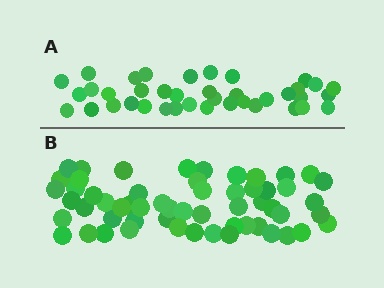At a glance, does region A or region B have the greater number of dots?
Region B (the bottom region) has more dots.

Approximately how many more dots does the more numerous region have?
Region B has approximately 20 more dots than region A.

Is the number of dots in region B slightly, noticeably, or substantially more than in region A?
Region B has substantially more. The ratio is roughly 1.5 to 1.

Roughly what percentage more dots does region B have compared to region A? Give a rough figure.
About 45% more.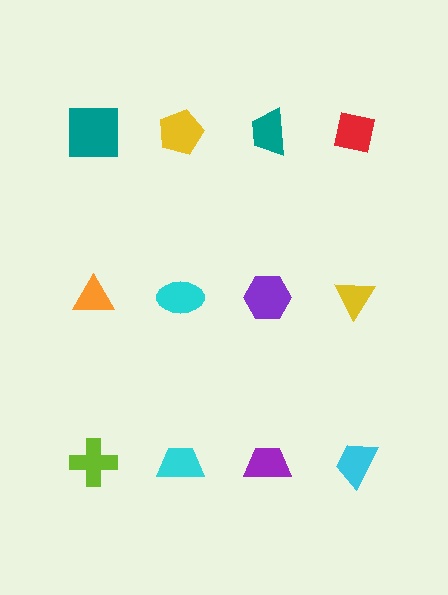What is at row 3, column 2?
A cyan trapezoid.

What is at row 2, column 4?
A yellow triangle.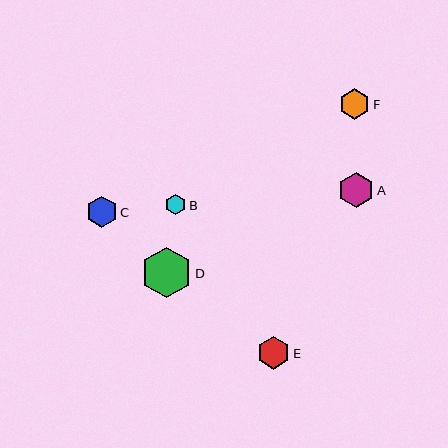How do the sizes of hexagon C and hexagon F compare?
Hexagon C and hexagon F are approximately the same size.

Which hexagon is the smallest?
Hexagon B is the smallest with a size of approximately 20 pixels.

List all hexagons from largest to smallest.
From largest to smallest: D, A, E, C, F, B.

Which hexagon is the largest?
Hexagon D is the largest with a size of approximately 51 pixels.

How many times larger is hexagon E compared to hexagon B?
Hexagon E is approximately 1.6 times the size of hexagon B.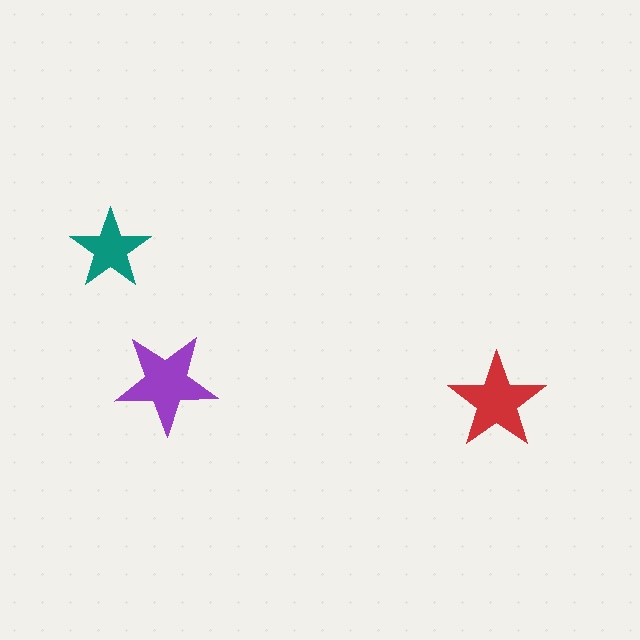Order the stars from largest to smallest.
the purple one, the red one, the teal one.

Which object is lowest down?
The red star is bottommost.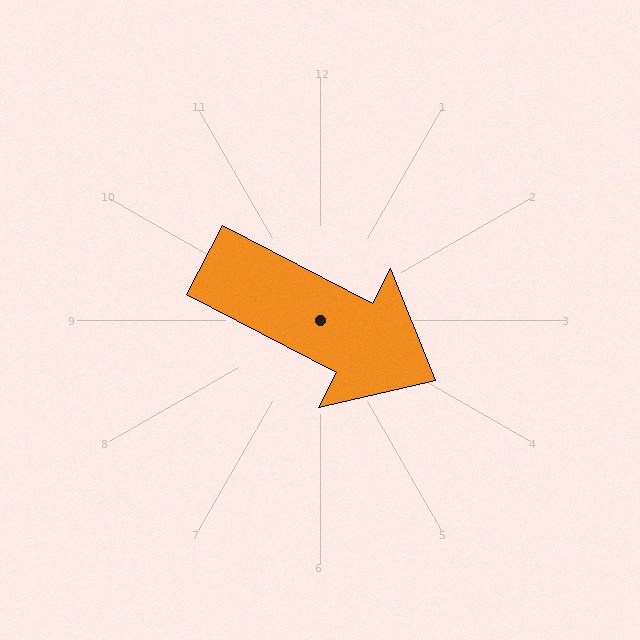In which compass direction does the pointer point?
Southeast.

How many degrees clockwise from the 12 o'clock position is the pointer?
Approximately 117 degrees.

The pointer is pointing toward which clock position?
Roughly 4 o'clock.